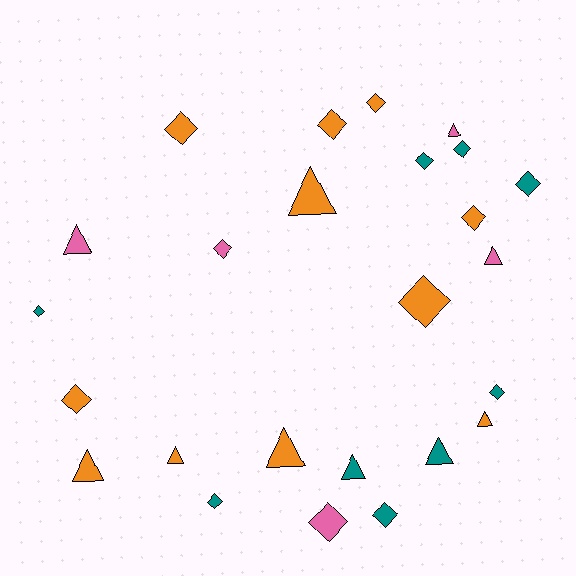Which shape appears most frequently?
Diamond, with 15 objects.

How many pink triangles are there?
There are 3 pink triangles.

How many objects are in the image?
There are 25 objects.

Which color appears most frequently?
Orange, with 11 objects.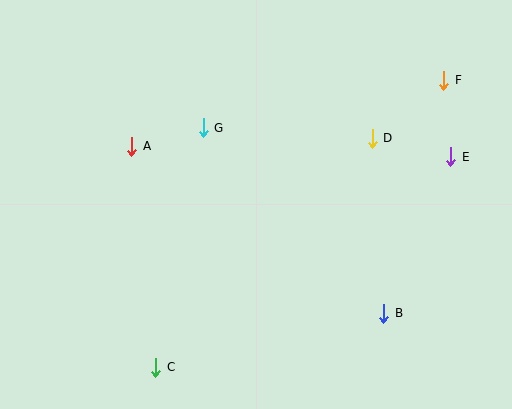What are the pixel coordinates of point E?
Point E is at (450, 157).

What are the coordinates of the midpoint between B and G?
The midpoint between B and G is at (294, 220).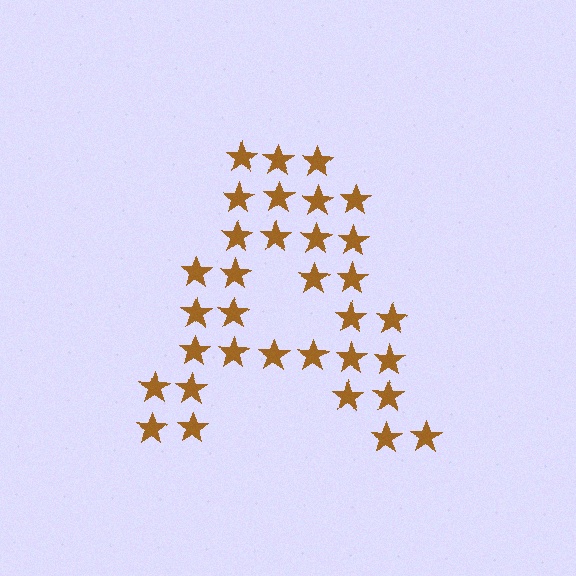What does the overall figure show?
The overall figure shows the letter A.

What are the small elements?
The small elements are stars.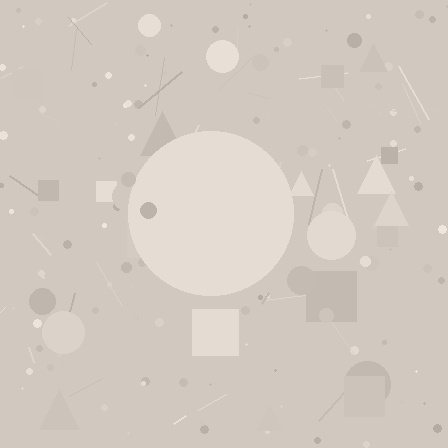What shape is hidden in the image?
A circle is hidden in the image.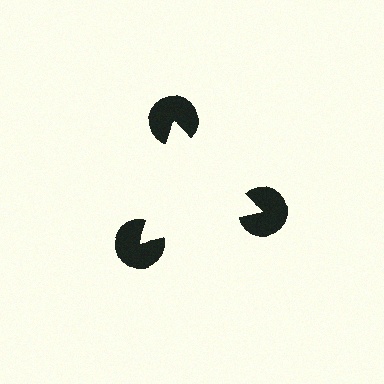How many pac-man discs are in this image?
There are 3 — one at each vertex of the illusory triangle.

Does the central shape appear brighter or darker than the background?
It typically appears slightly brighter than the background, even though no actual brightness change is drawn.